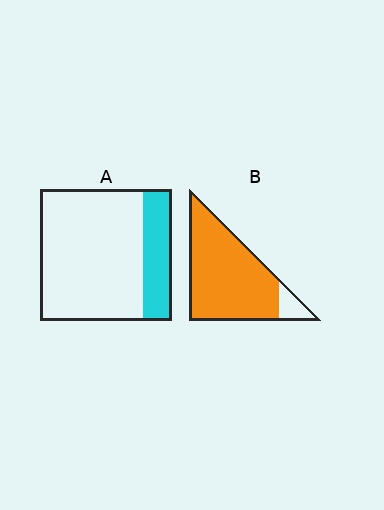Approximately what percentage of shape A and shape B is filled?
A is approximately 20% and B is approximately 90%.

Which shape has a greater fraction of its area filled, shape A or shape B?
Shape B.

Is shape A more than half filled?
No.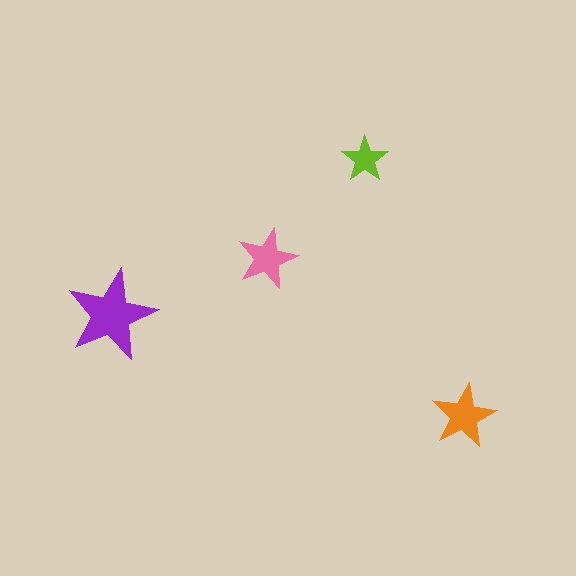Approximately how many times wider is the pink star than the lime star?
About 1.5 times wider.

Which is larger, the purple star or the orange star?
The purple one.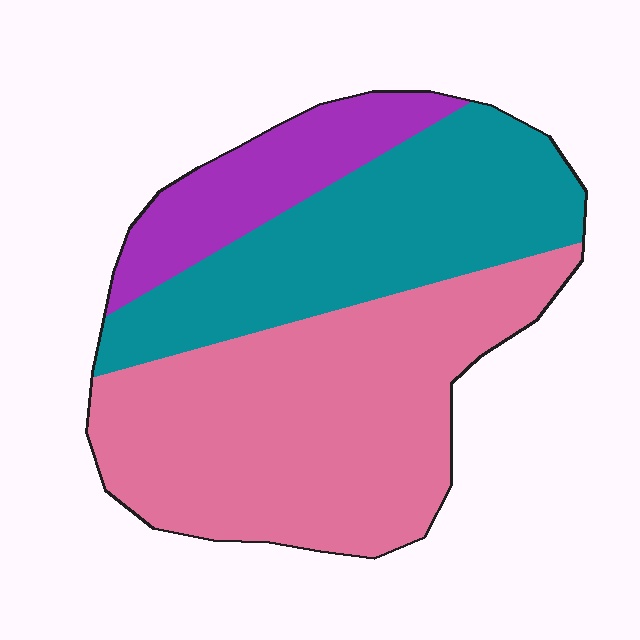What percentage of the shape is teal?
Teal covers 34% of the shape.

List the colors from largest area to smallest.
From largest to smallest: pink, teal, purple.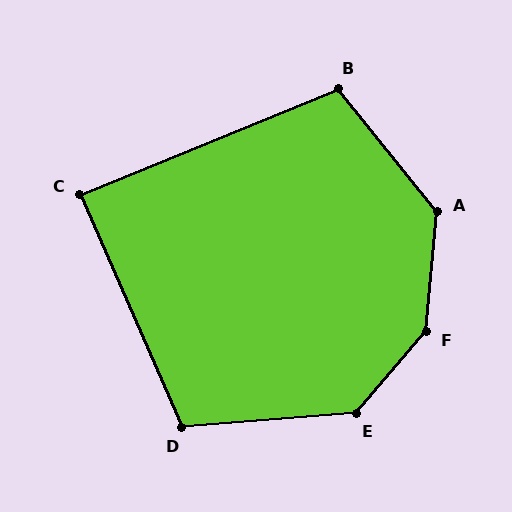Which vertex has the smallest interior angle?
C, at approximately 89 degrees.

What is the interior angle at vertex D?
Approximately 109 degrees (obtuse).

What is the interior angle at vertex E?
Approximately 135 degrees (obtuse).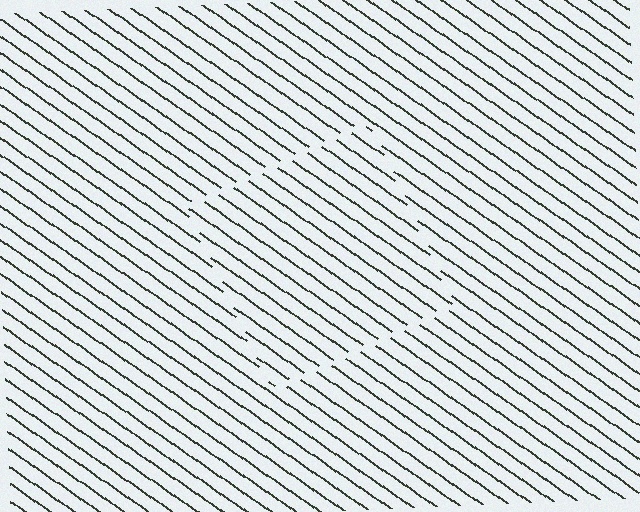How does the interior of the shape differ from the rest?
The interior of the shape contains the same grating, shifted by half a period — the contour is defined by the phase discontinuity where line-ends from the inner and outer gratings abut.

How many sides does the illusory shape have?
4 sides — the line-ends trace a square.